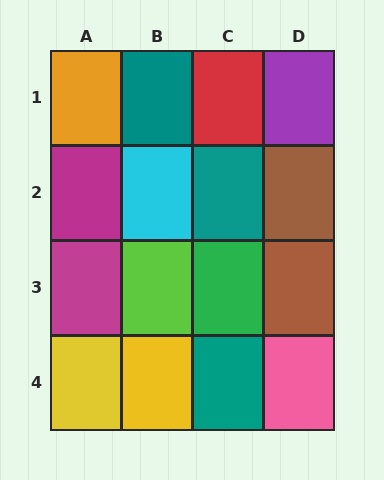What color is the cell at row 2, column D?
Brown.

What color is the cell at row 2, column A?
Magenta.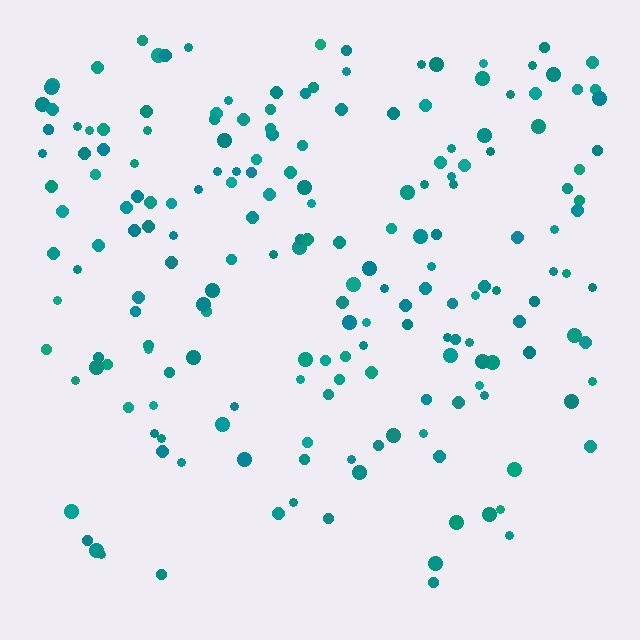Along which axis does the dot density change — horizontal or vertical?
Vertical.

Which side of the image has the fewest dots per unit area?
The bottom.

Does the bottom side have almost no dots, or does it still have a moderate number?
Still a moderate number, just noticeably fewer than the top.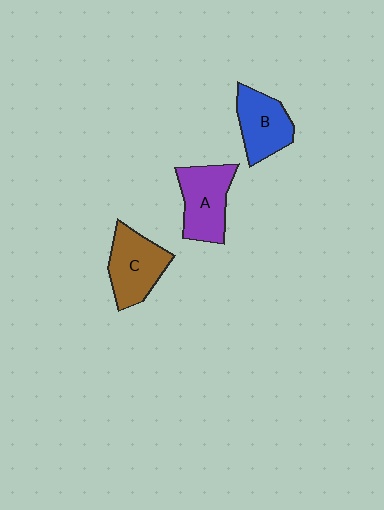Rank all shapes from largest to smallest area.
From largest to smallest: A (purple), C (brown), B (blue).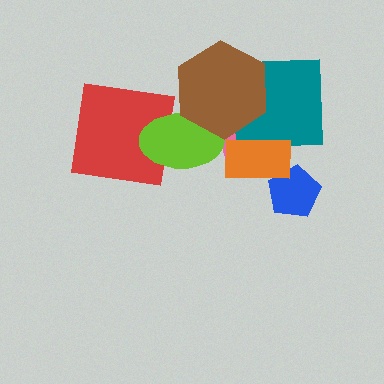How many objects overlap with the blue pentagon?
1 object overlaps with the blue pentagon.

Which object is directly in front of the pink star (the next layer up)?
The lime ellipse is directly in front of the pink star.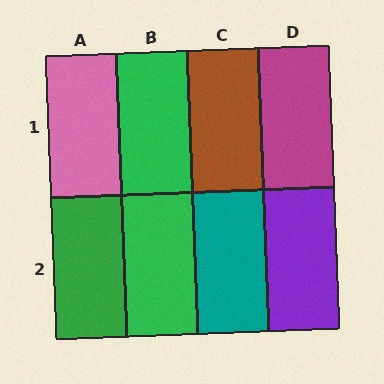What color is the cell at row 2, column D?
Purple.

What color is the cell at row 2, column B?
Green.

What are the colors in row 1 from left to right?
Pink, green, brown, magenta.